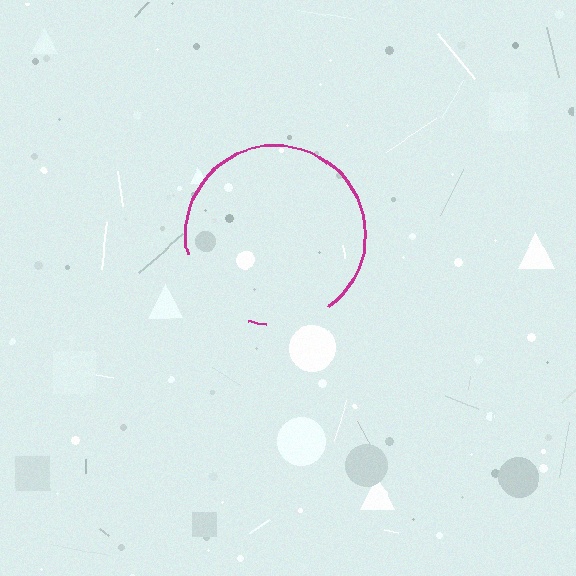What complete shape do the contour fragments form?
The contour fragments form a circle.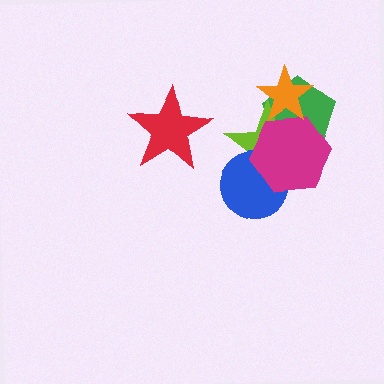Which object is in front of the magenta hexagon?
The orange star is in front of the magenta hexagon.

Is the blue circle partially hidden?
Yes, it is partially covered by another shape.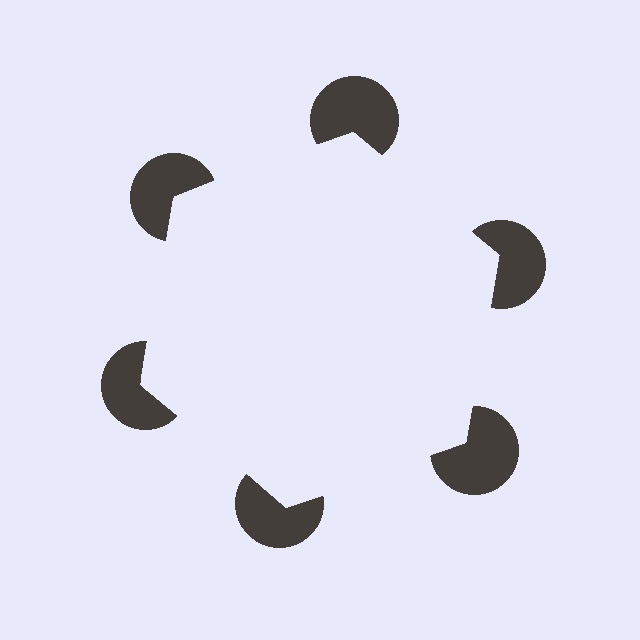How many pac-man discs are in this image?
There are 6 — one at each vertex of the illusory hexagon.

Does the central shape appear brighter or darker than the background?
It typically appears slightly brighter than the background, even though no actual brightness change is drawn.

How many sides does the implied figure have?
6 sides.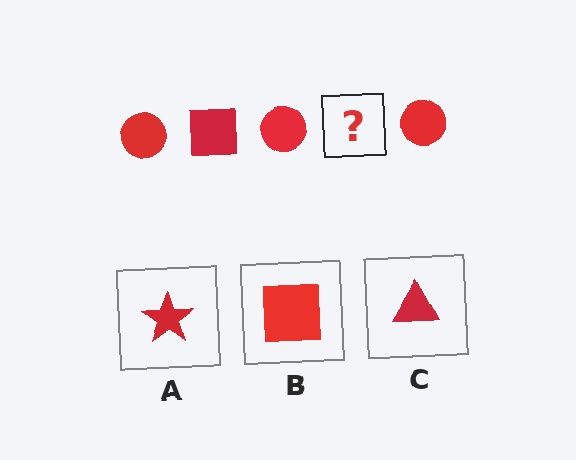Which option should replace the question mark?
Option B.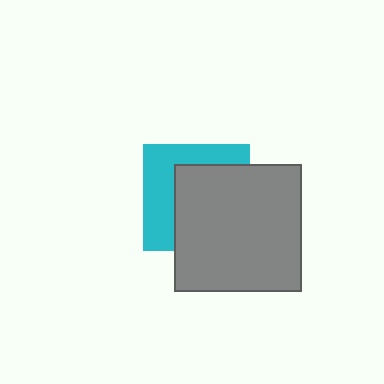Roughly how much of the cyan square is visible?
A small part of it is visible (roughly 42%).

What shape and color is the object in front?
The object in front is a gray square.